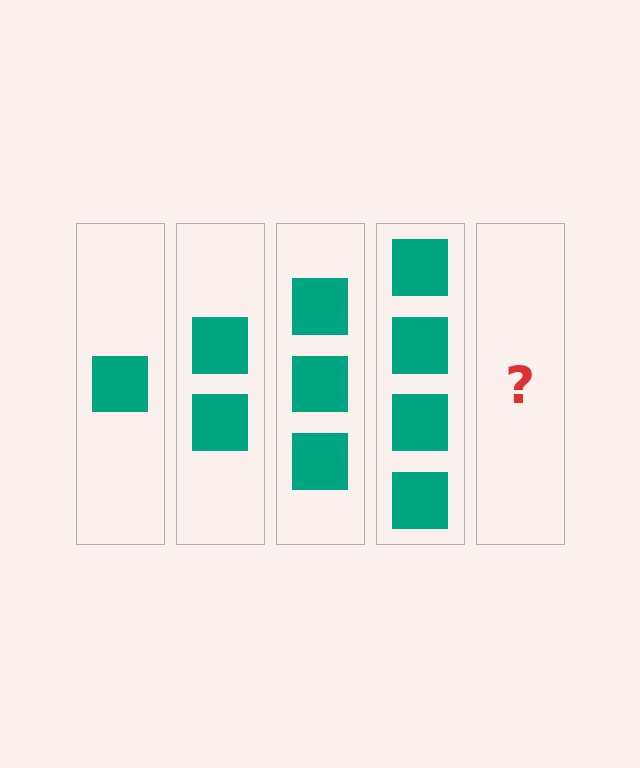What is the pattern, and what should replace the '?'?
The pattern is that each step adds one more square. The '?' should be 5 squares.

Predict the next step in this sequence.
The next step is 5 squares.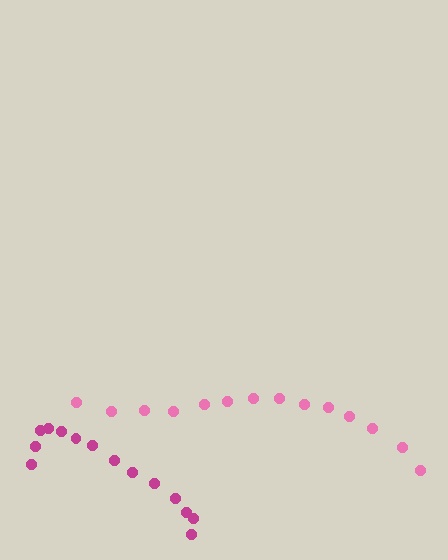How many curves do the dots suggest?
There are 2 distinct paths.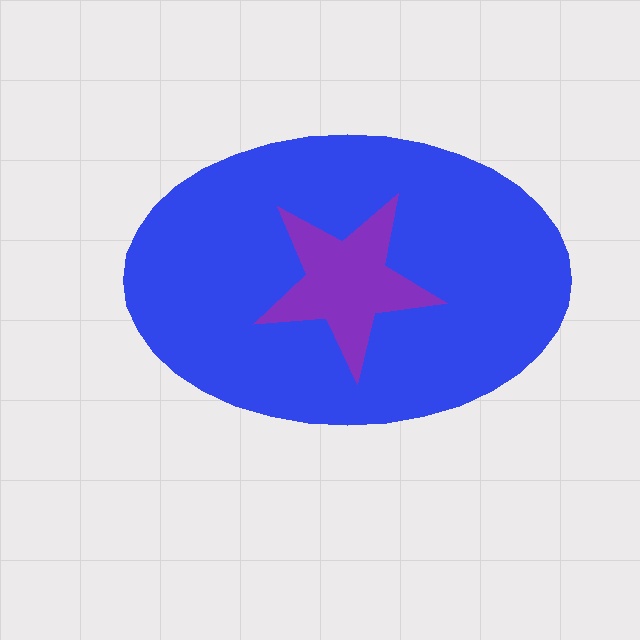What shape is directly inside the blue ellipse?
The purple star.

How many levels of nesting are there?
2.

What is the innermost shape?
The purple star.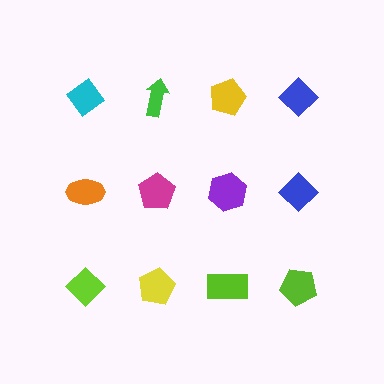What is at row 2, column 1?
An orange ellipse.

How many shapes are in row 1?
4 shapes.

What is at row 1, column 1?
A cyan diamond.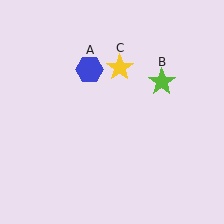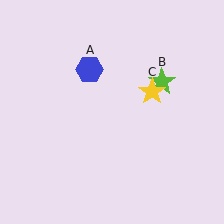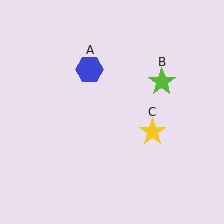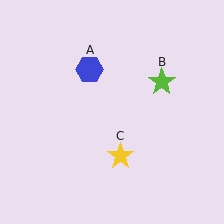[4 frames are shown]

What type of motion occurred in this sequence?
The yellow star (object C) rotated clockwise around the center of the scene.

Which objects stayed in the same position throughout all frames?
Blue hexagon (object A) and lime star (object B) remained stationary.